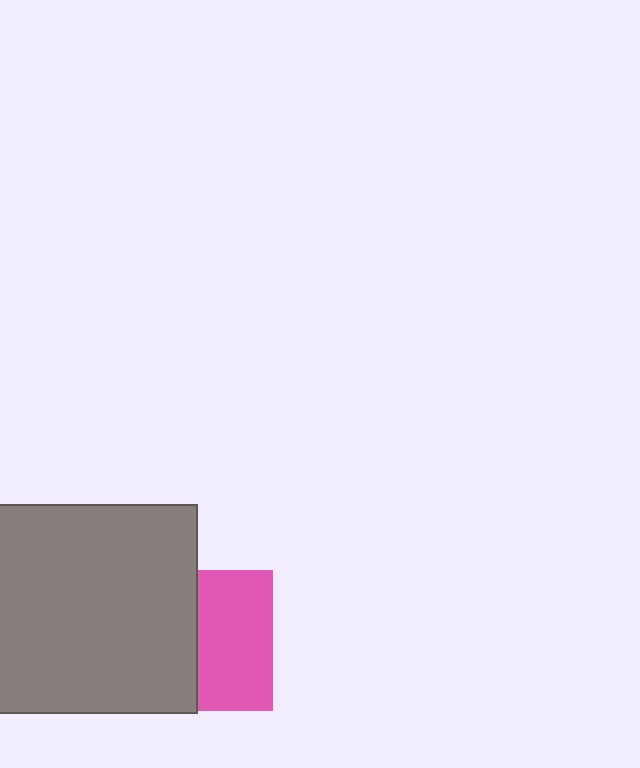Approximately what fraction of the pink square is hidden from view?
Roughly 46% of the pink square is hidden behind the gray square.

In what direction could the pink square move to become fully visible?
The pink square could move right. That would shift it out from behind the gray square entirely.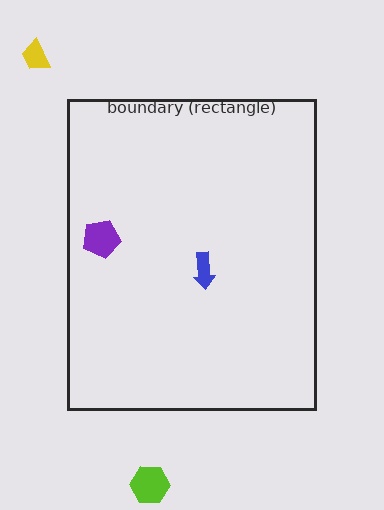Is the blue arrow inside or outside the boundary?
Inside.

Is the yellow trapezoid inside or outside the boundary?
Outside.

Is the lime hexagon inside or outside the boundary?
Outside.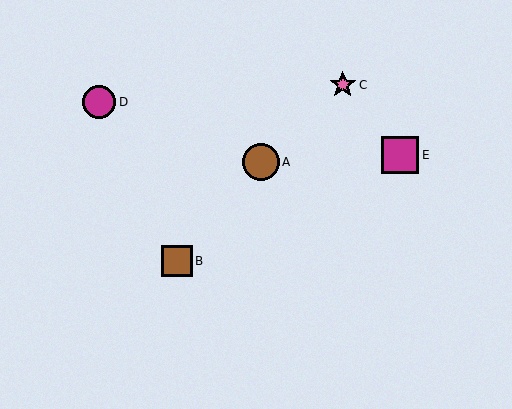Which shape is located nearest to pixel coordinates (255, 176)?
The brown circle (labeled A) at (261, 162) is nearest to that location.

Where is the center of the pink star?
The center of the pink star is at (343, 85).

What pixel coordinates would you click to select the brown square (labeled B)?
Click at (177, 261) to select the brown square B.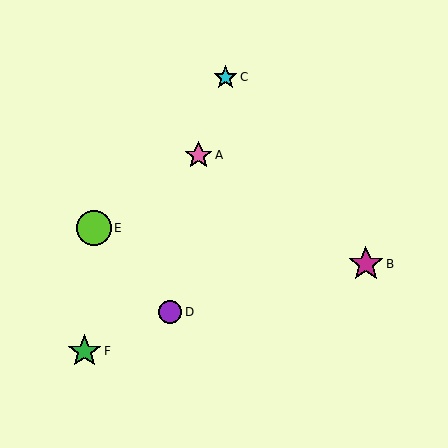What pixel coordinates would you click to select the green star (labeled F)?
Click at (84, 351) to select the green star F.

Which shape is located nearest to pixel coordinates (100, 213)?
The lime circle (labeled E) at (94, 228) is nearest to that location.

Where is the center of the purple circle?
The center of the purple circle is at (170, 312).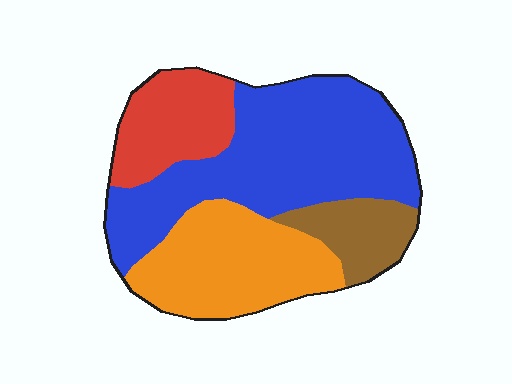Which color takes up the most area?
Blue, at roughly 45%.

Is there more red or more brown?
Red.